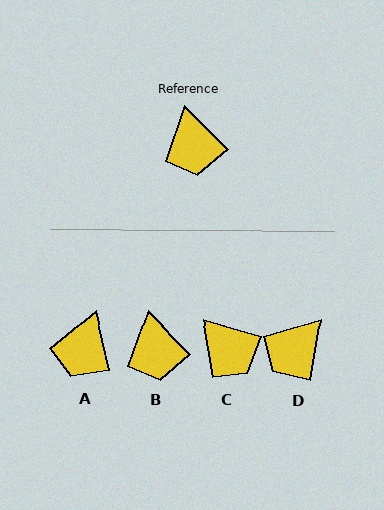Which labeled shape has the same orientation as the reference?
B.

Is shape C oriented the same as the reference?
No, it is off by about 29 degrees.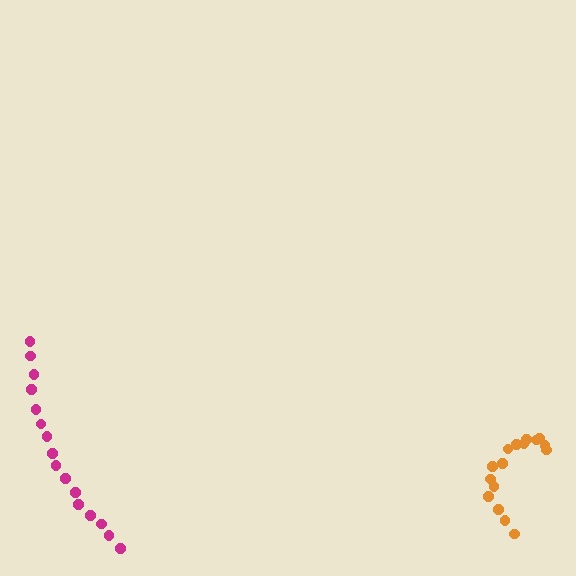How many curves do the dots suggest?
There are 2 distinct paths.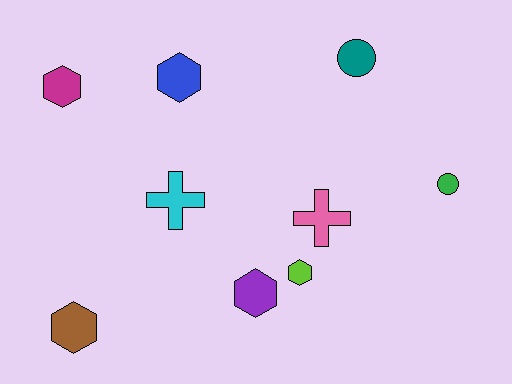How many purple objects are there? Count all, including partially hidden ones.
There is 1 purple object.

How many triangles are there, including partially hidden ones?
There are no triangles.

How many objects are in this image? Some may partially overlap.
There are 9 objects.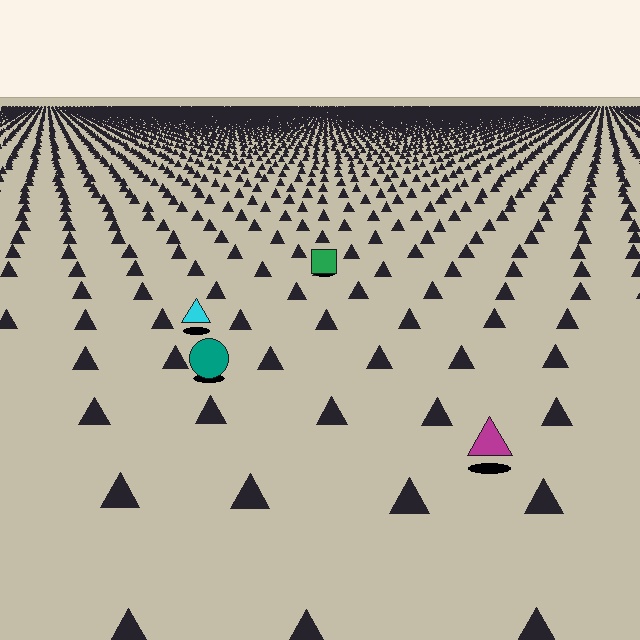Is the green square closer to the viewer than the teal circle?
No. The teal circle is closer — you can tell from the texture gradient: the ground texture is coarser near it.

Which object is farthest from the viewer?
The green square is farthest from the viewer. It appears smaller and the ground texture around it is denser.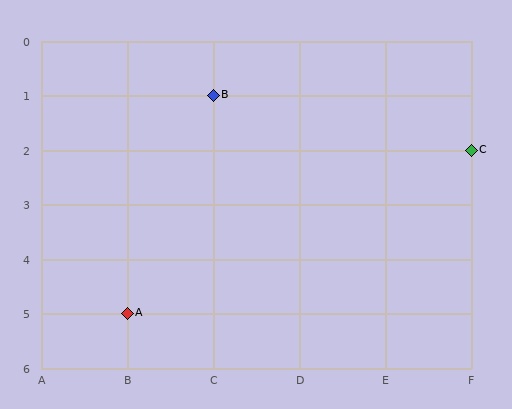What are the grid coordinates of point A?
Point A is at grid coordinates (B, 5).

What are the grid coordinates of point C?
Point C is at grid coordinates (F, 2).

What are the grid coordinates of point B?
Point B is at grid coordinates (C, 1).